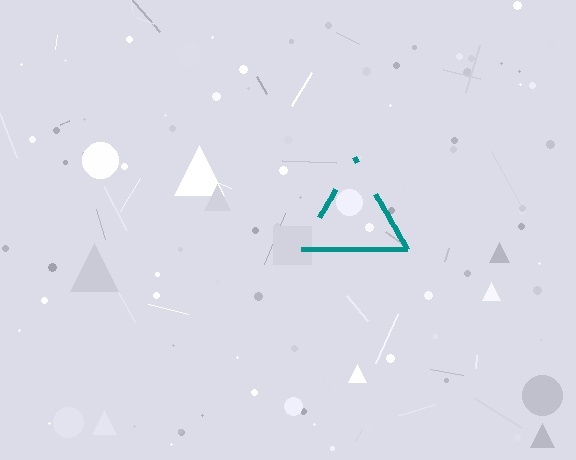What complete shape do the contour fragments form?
The contour fragments form a triangle.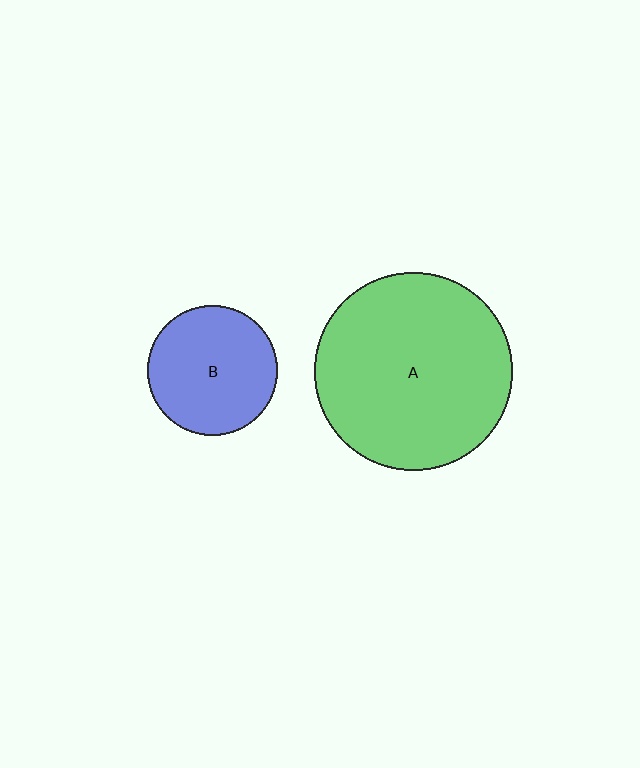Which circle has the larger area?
Circle A (green).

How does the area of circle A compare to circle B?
Approximately 2.3 times.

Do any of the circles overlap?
No, none of the circles overlap.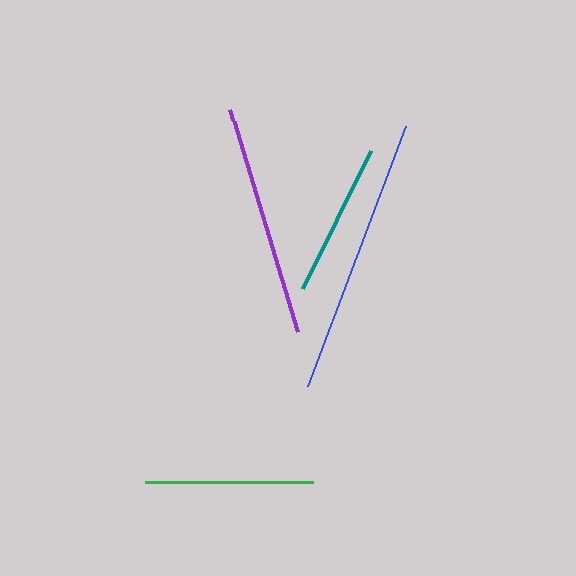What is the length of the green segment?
The green segment is approximately 168 pixels long.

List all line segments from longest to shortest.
From longest to shortest: blue, purple, green, teal.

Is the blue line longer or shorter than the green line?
The blue line is longer than the green line.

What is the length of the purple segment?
The purple segment is approximately 232 pixels long.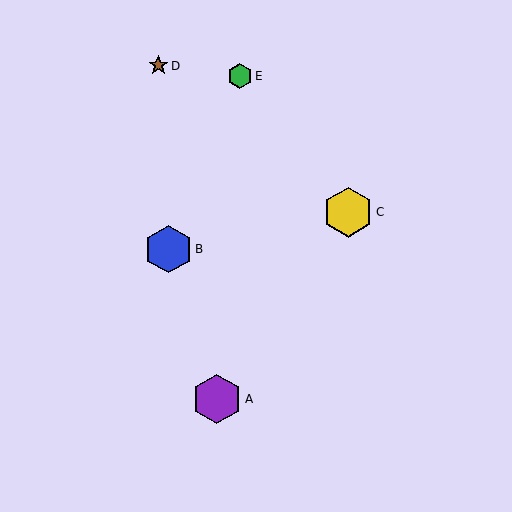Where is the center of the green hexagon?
The center of the green hexagon is at (240, 76).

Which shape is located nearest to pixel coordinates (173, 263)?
The blue hexagon (labeled B) at (168, 249) is nearest to that location.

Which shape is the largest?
The yellow hexagon (labeled C) is the largest.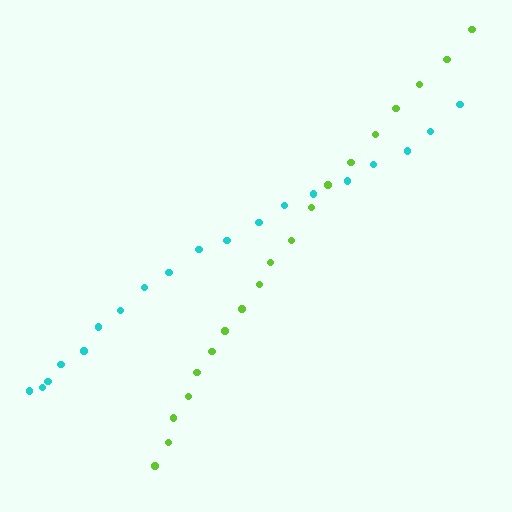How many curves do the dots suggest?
There are 2 distinct paths.